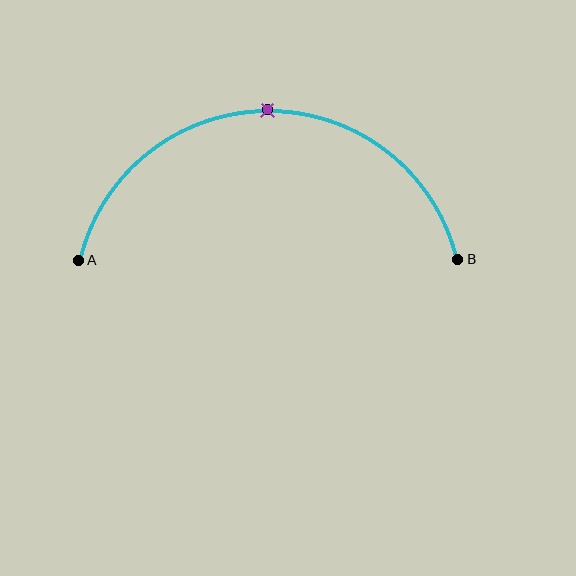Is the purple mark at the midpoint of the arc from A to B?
Yes. The purple mark lies on the arc at equal arc-length from both A and B — it is the arc midpoint.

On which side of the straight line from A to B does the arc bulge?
The arc bulges above the straight line connecting A and B.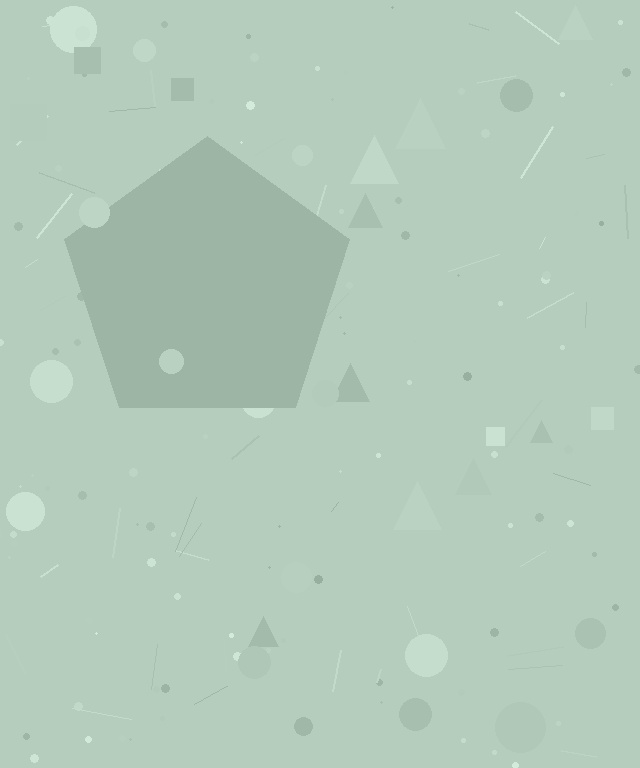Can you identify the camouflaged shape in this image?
The camouflaged shape is a pentagon.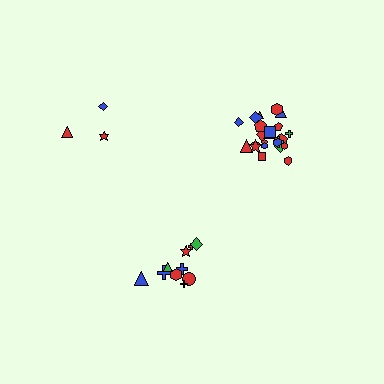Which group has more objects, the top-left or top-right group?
The top-right group.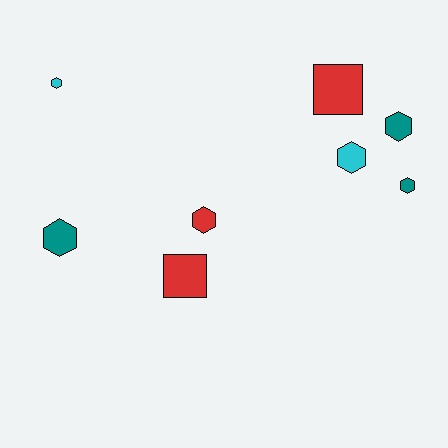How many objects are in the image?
There are 8 objects.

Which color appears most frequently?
Teal, with 3 objects.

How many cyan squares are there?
There are no cyan squares.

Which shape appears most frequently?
Hexagon, with 6 objects.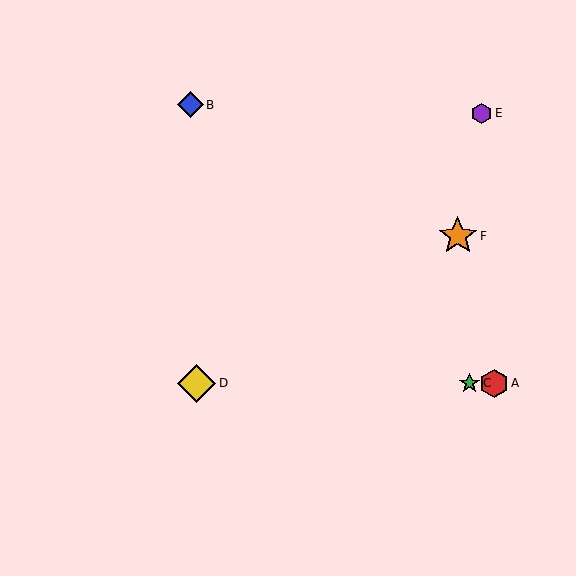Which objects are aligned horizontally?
Objects A, C, D are aligned horizontally.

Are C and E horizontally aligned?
No, C is at y≈383 and E is at y≈113.